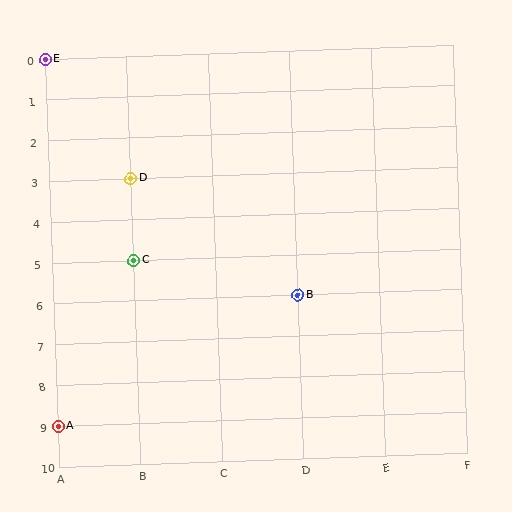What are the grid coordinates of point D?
Point D is at grid coordinates (B, 3).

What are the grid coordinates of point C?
Point C is at grid coordinates (B, 5).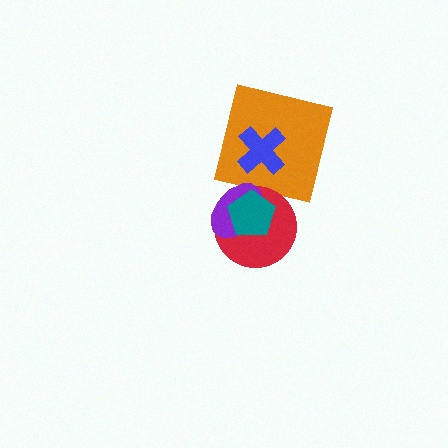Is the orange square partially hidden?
Yes, it is partially covered by another shape.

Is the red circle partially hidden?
Yes, it is partially covered by another shape.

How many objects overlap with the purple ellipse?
2 objects overlap with the purple ellipse.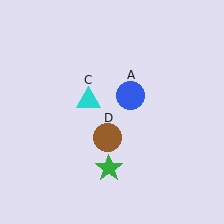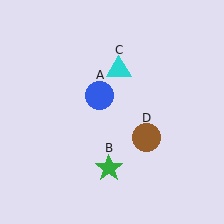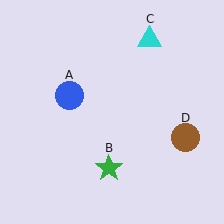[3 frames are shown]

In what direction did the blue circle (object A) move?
The blue circle (object A) moved left.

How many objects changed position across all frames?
3 objects changed position: blue circle (object A), cyan triangle (object C), brown circle (object D).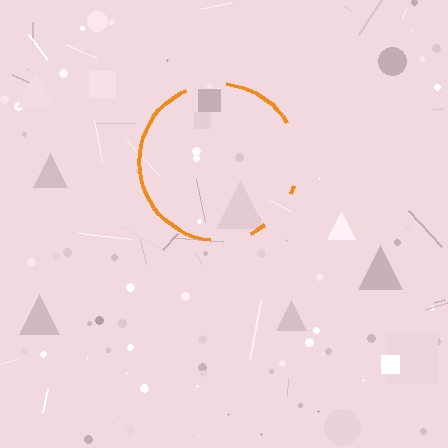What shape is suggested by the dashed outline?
The dashed outline suggests a circle.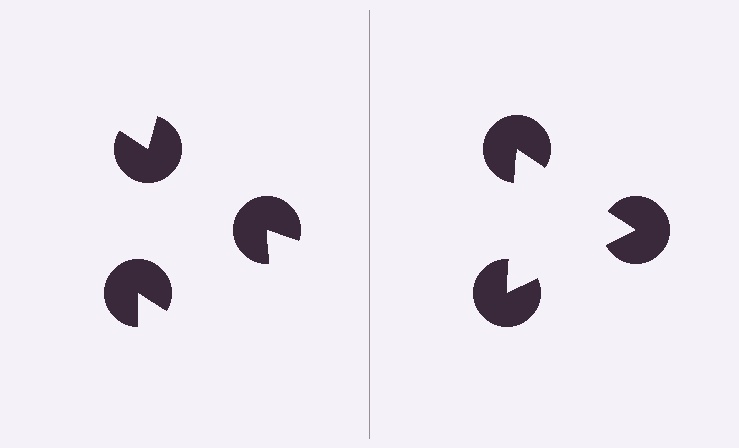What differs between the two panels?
The pac-man discs are positioned identically on both sides; only the wedge orientations differ. On the right they align to a triangle; on the left they are misaligned.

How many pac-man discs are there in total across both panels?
6 — 3 on each side.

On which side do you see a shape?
An illusory triangle appears on the right side. On the left side the wedge cuts are rotated, so no coherent shape forms.